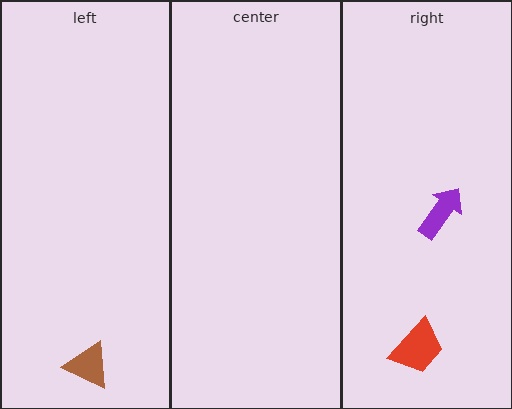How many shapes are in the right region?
2.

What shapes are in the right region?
The red trapezoid, the purple arrow.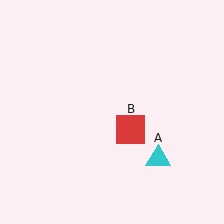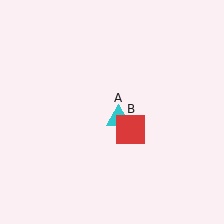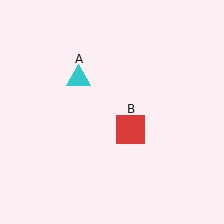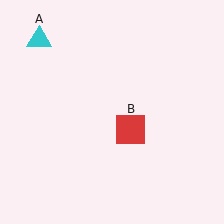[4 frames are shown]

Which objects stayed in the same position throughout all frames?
Red square (object B) remained stationary.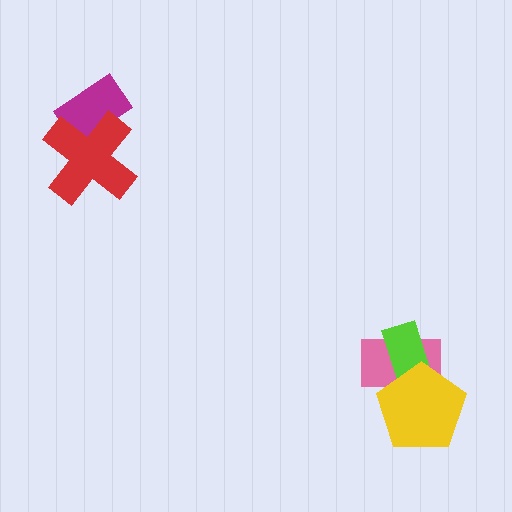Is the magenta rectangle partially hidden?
Yes, it is partially covered by another shape.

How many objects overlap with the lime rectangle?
2 objects overlap with the lime rectangle.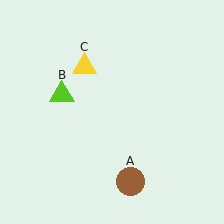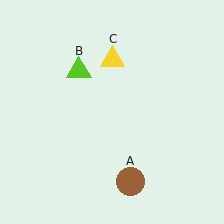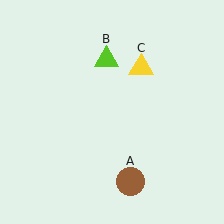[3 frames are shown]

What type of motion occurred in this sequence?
The lime triangle (object B), yellow triangle (object C) rotated clockwise around the center of the scene.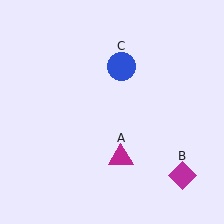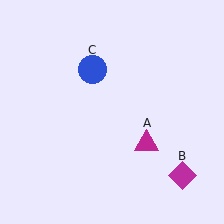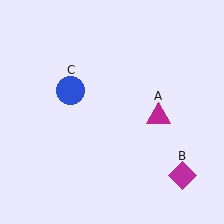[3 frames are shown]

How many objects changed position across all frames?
2 objects changed position: magenta triangle (object A), blue circle (object C).